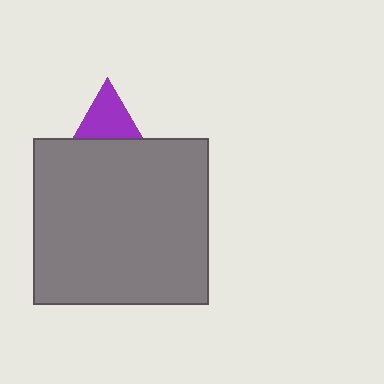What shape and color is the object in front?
The object in front is a gray rectangle.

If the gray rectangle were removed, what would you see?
You would see the complete purple triangle.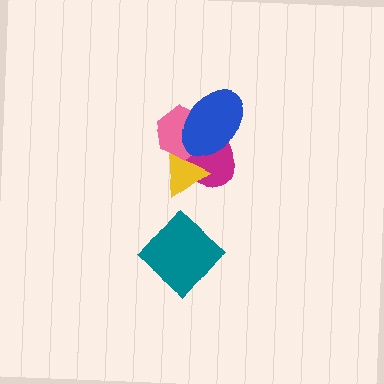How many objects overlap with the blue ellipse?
2 objects overlap with the blue ellipse.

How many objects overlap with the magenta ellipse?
3 objects overlap with the magenta ellipse.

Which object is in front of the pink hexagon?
The blue ellipse is in front of the pink hexagon.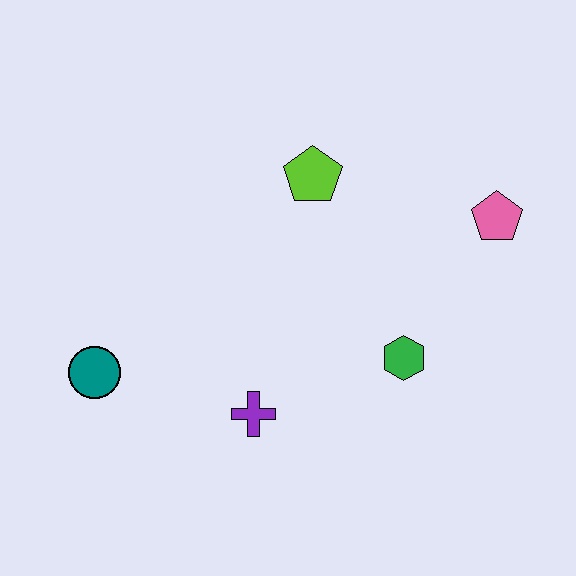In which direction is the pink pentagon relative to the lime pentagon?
The pink pentagon is to the right of the lime pentagon.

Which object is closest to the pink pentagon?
The green hexagon is closest to the pink pentagon.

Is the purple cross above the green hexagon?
No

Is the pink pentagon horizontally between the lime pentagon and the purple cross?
No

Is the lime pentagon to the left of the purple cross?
No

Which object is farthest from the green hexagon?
The teal circle is farthest from the green hexagon.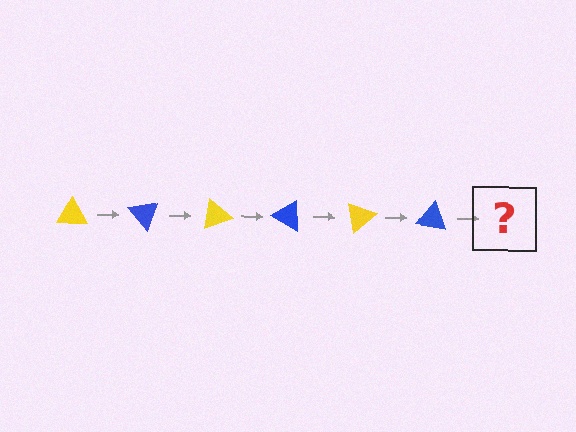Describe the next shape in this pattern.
It should be a yellow triangle, rotated 300 degrees from the start.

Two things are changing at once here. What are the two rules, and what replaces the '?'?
The two rules are that it rotates 50 degrees each step and the color cycles through yellow and blue. The '?' should be a yellow triangle, rotated 300 degrees from the start.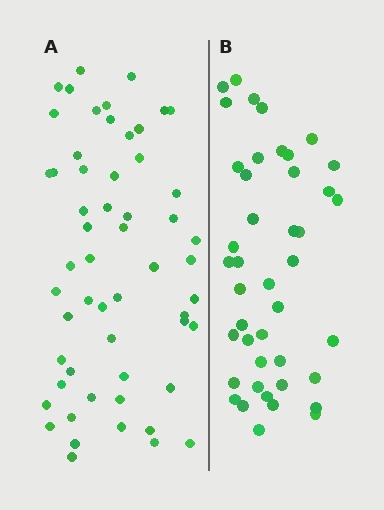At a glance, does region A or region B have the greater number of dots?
Region A (the left region) has more dots.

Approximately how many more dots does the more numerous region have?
Region A has approximately 15 more dots than region B.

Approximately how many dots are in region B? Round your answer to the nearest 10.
About 40 dots. (The exact count is 43, which rounds to 40.)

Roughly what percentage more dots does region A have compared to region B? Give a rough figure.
About 30% more.